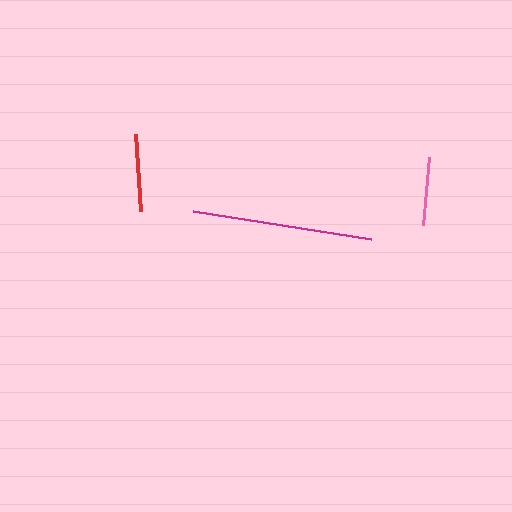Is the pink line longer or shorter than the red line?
The red line is longer than the pink line.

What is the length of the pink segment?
The pink segment is approximately 67 pixels long.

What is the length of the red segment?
The red segment is approximately 78 pixels long.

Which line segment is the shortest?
The pink line is the shortest at approximately 67 pixels.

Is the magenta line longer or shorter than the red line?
The magenta line is longer than the red line.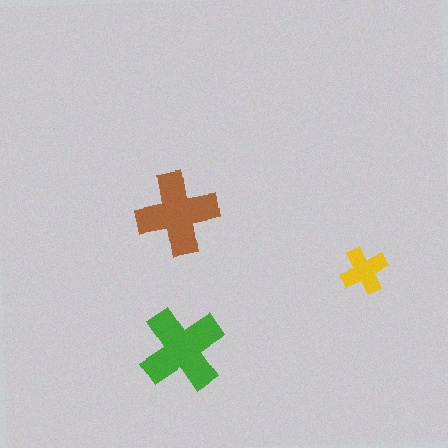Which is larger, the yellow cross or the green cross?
The green one.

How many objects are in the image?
There are 3 objects in the image.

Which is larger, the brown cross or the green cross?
The green one.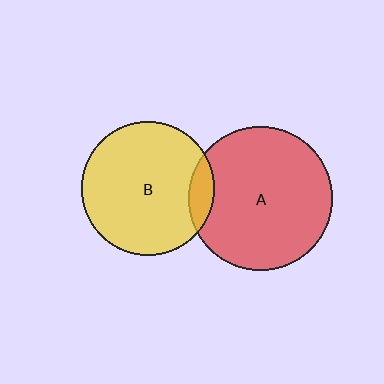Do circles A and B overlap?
Yes.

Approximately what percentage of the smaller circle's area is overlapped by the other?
Approximately 10%.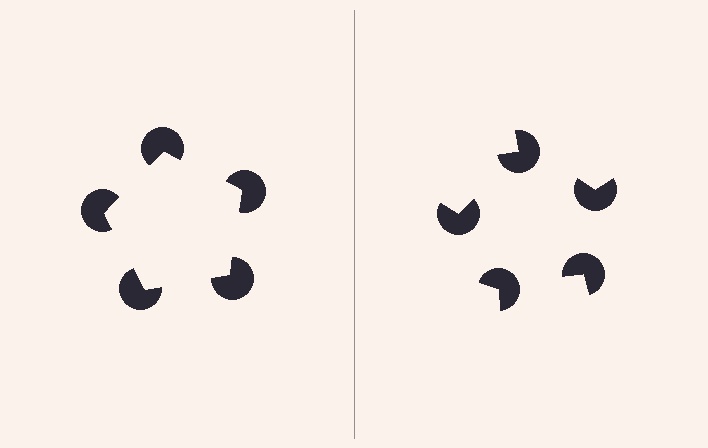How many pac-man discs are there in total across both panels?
10 — 5 on each side.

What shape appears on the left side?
An illusory pentagon.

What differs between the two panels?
The pac-man discs are positioned identically on both sides; only the wedge orientations differ. On the left they align to a pentagon; on the right they are misaligned.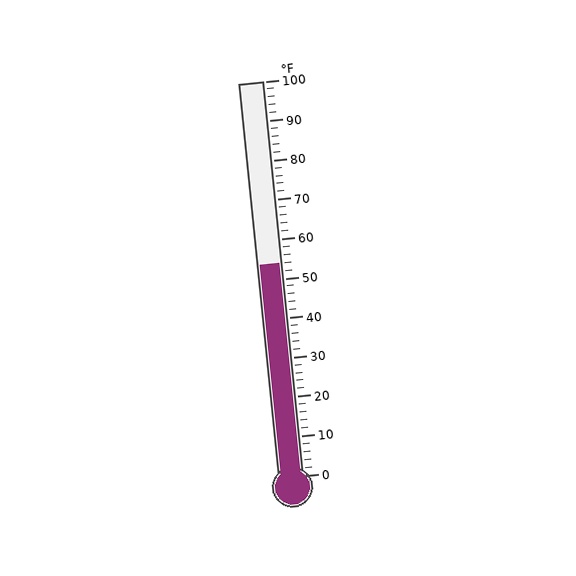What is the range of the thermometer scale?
The thermometer scale ranges from 0°F to 100°F.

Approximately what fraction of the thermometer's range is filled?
The thermometer is filled to approximately 55% of its range.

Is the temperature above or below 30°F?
The temperature is above 30°F.